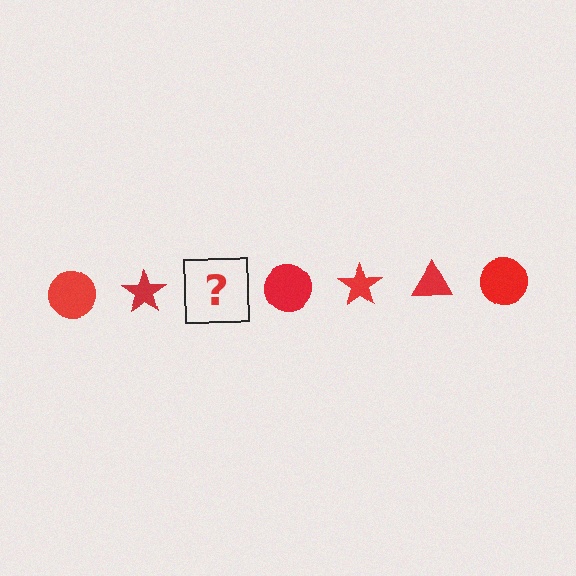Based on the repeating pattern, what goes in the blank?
The blank should be a red triangle.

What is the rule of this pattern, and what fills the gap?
The rule is that the pattern cycles through circle, star, triangle shapes in red. The gap should be filled with a red triangle.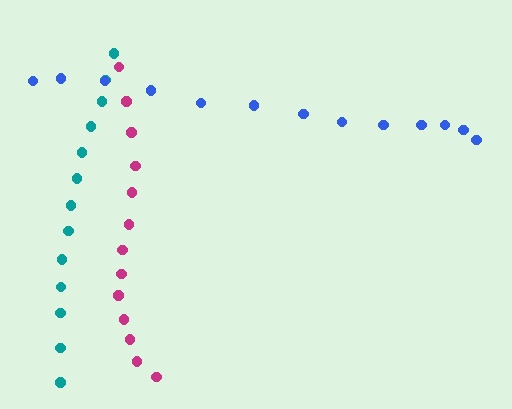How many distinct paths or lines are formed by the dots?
There are 3 distinct paths.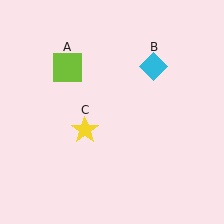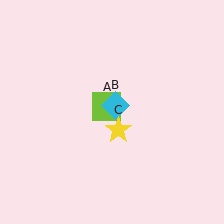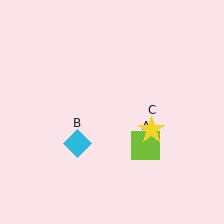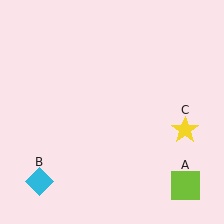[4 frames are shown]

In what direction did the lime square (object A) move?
The lime square (object A) moved down and to the right.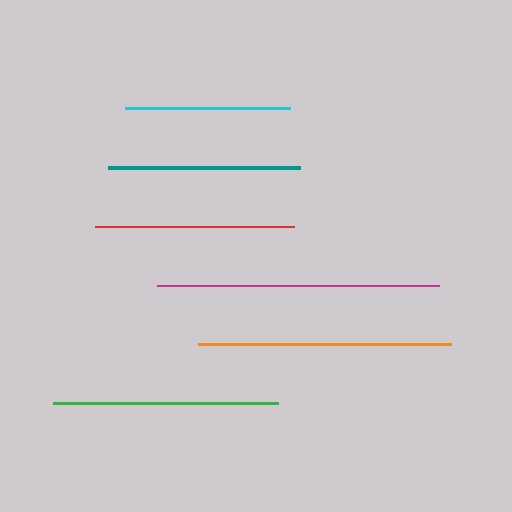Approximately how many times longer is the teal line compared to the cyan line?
The teal line is approximately 1.2 times the length of the cyan line.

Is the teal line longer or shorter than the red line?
The red line is longer than the teal line.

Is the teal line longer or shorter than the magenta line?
The magenta line is longer than the teal line.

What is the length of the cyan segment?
The cyan segment is approximately 165 pixels long.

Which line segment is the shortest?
The cyan line is the shortest at approximately 165 pixels.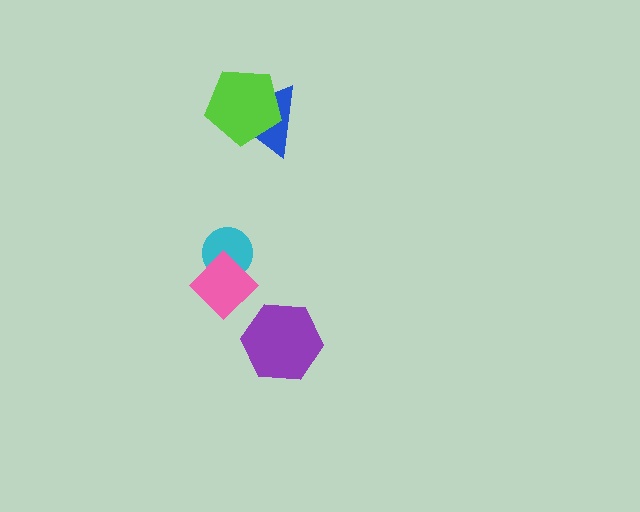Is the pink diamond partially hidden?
No, no other shape covers it.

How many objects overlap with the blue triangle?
1 object overlaps with the blue triangle.